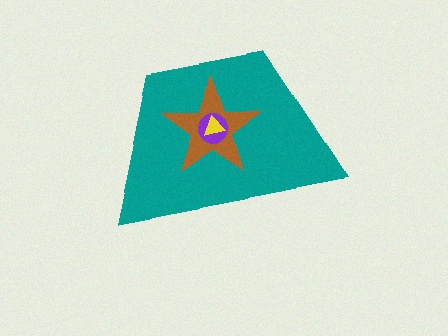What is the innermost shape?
The yellow triangle.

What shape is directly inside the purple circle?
The yellow triangle.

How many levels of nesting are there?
4.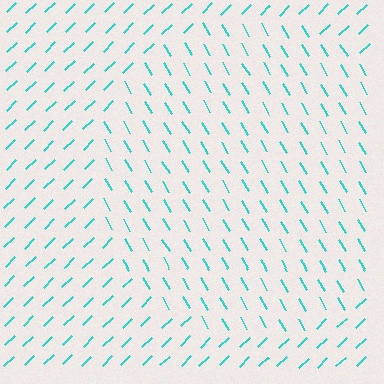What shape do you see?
I see a circle.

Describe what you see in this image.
The image is filled with small cyan line segments. A circle region in the image has lines oriented differently from the surrounding lines, creating a visible texture boundary.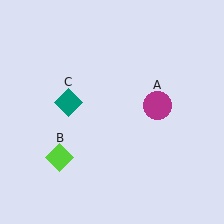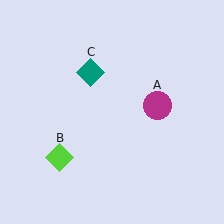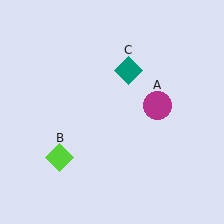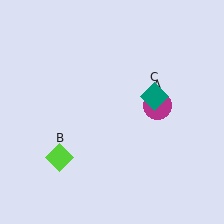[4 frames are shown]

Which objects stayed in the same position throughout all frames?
Magenta circle (object A) and lime diamond (object B) remained stationary.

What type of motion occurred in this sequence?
The teal diamond (object C) rotated clockwise around the center of the scene.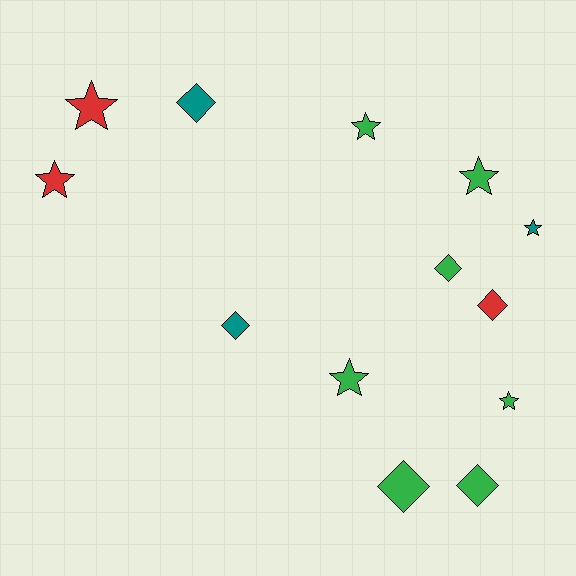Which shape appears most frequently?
Star, with 7 objects.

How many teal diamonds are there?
There are 2 teal diamonds.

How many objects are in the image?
There are 13 objects.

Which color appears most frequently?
Green, with 7 objects.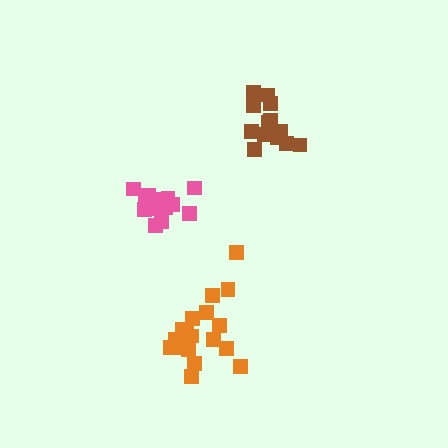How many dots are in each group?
Group 1: 18 dots, Group 2: 15 dots, Group 3: 14 dots (47 total).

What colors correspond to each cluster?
The clusters are colored: orange, pink, brown.